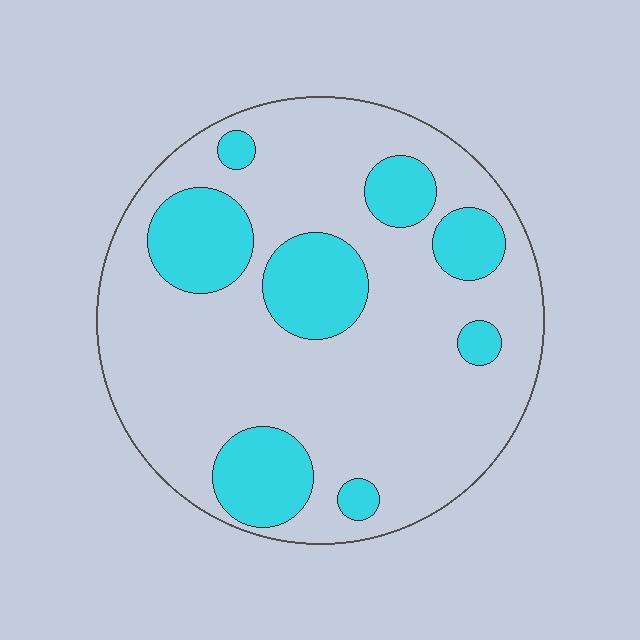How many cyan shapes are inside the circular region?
8.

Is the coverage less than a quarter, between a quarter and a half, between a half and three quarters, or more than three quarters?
Less than a quarter.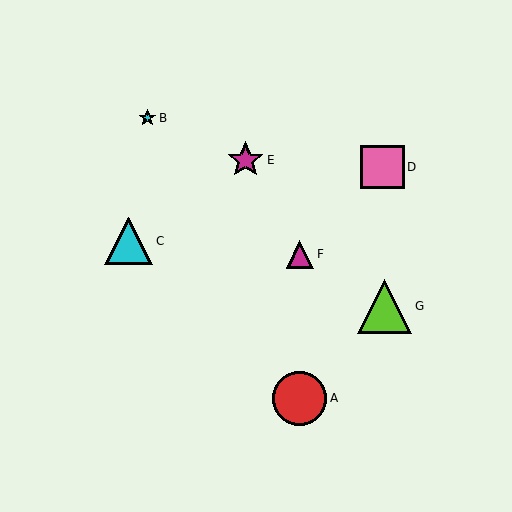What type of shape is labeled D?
Shape D is a pink square.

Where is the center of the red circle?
The center of the red circle is at (300, 398).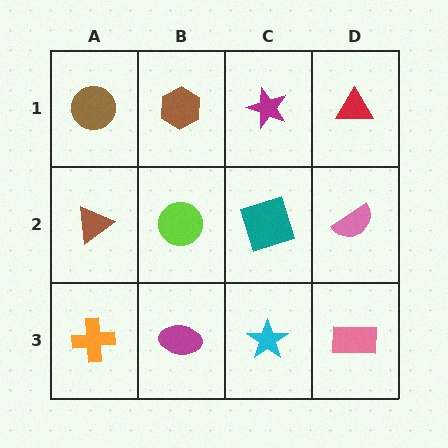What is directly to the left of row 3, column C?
A magenta ellipse.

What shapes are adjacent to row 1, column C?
A teal square (row 2, column C), a brown hexagon (row 1, column B), a red triangle (row 1, column D).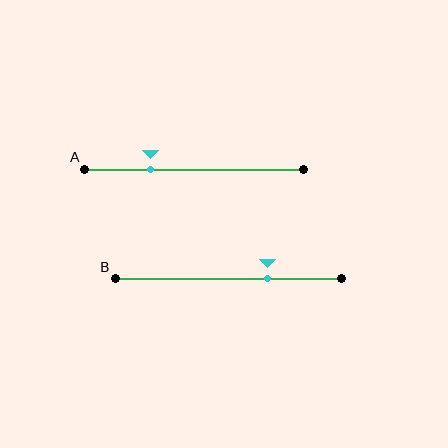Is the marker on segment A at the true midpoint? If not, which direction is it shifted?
No, the marker on segment A is shifted to the left by about 20% of the segment length.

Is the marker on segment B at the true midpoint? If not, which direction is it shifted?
No, the marker on segment B is shifted to the right by about 17% of the segment length.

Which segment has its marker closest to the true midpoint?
Segment B has its marker closest to the true midpoint.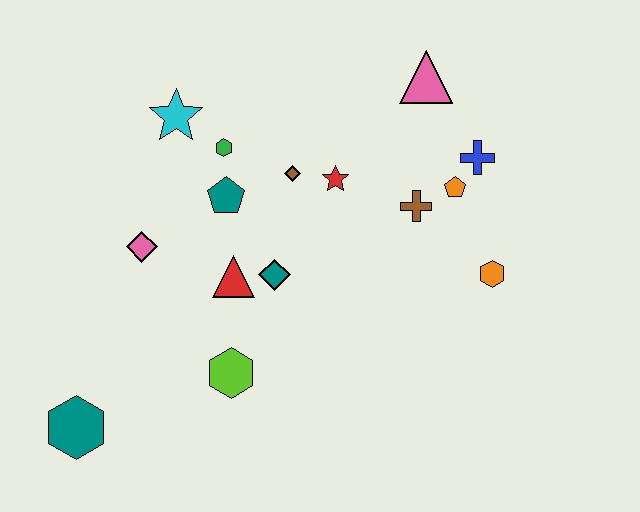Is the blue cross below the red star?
No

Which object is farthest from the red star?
The teal hexagon is farthest from the red star.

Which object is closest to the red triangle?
The teal diamond is closest to the red triangle.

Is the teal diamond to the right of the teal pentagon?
Yes